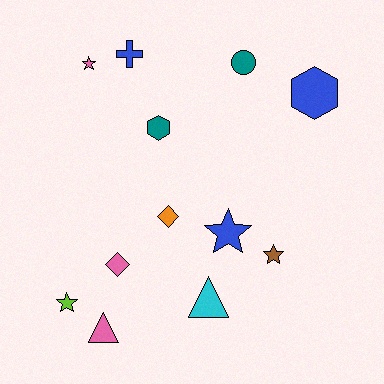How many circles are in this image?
There is 1 circle.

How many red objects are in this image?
There are no red objects.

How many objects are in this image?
There are 12 objects.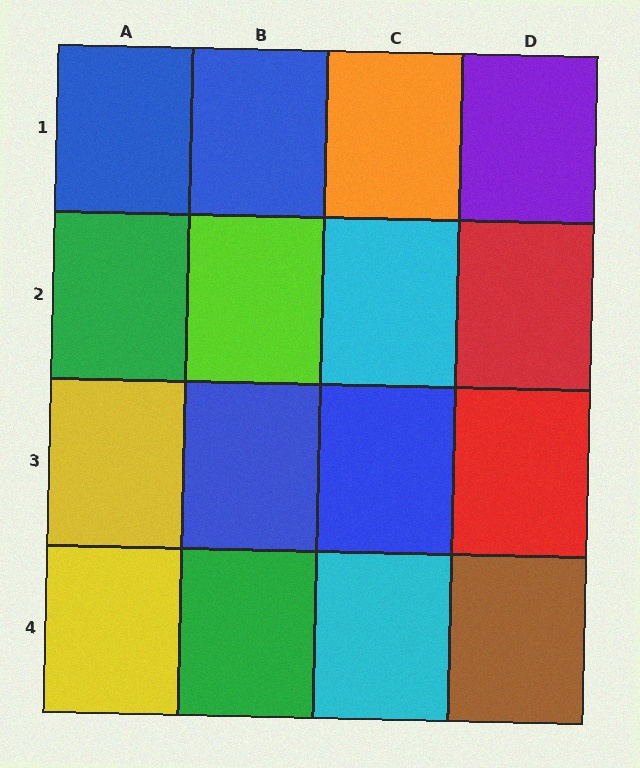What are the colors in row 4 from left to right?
Yellow, green, cyan, brown.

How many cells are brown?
1 cell is brown.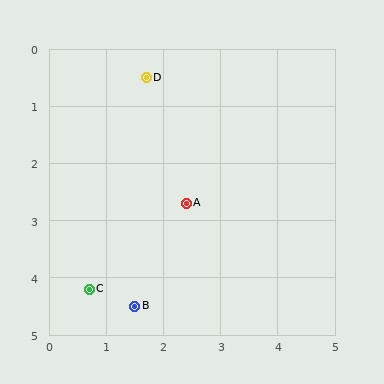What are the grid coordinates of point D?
Point D is at approximately (1.7, 0.5).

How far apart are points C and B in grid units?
Points C and B are about 0.9 grid units apart.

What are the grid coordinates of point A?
Point A is at approximately (2.4, 2.7).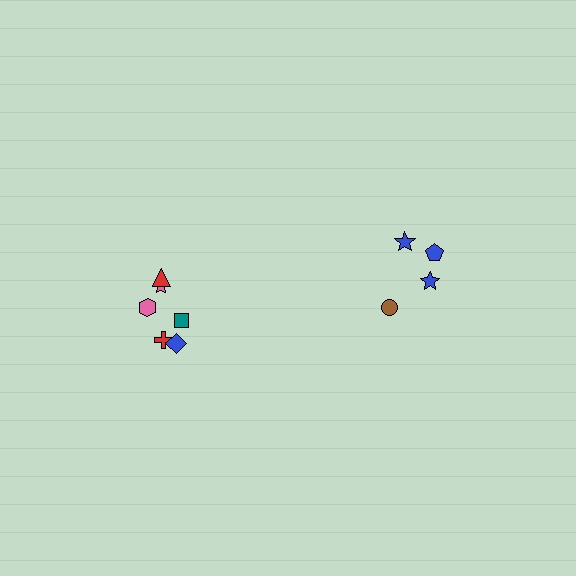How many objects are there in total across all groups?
There are 10 objects.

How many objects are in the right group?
There are 4 objects.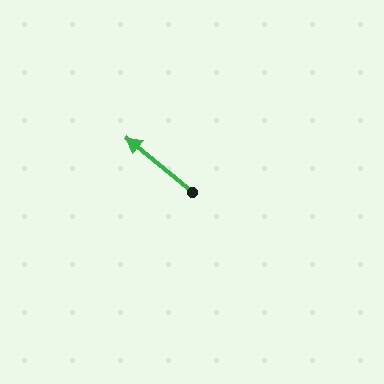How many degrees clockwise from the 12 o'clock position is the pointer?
Approximately 309 degrees.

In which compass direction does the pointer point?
Northwest.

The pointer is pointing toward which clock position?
Roughly 10 o'clock.